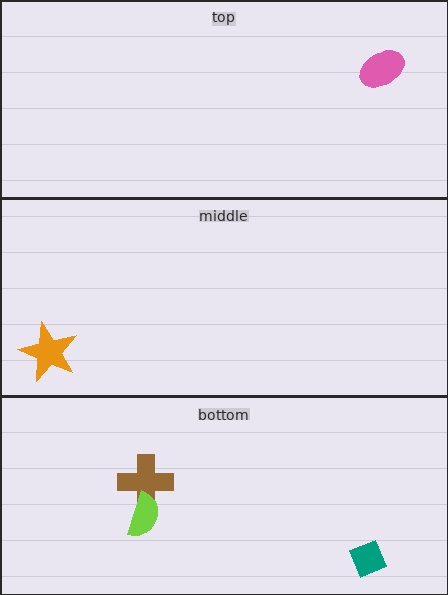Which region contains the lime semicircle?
The bottom region.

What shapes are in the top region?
The pink ellipse.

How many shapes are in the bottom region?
3.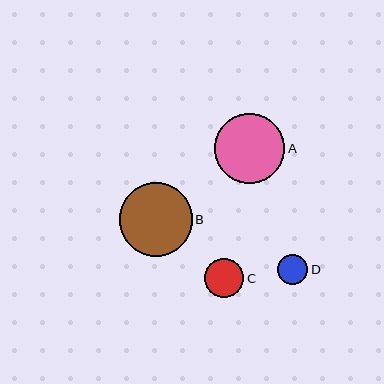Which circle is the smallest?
Circle D is the smallest with a size of approximately 30 pixels.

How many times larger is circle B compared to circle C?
Circle B is approximately 1.9 times the size of circle C.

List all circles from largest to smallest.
From largest to smallest: B, A, C, D.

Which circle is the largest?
Circle B is the largest with a size of approximately 73 pixels.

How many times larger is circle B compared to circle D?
Circle B is approximately 2.4 times the size of circle D.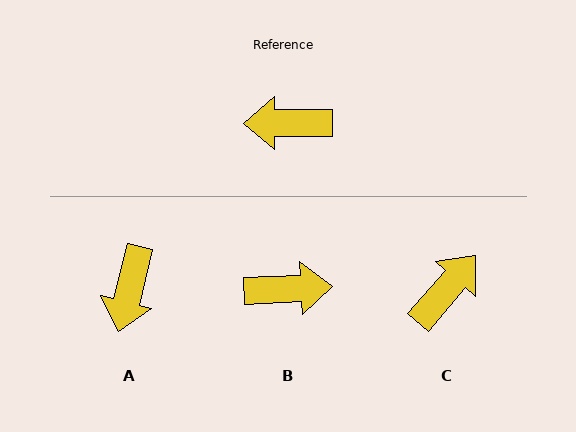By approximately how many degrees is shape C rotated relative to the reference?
Approximately 131 degrees clockwise.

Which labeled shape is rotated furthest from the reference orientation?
B, about 177 degrees away.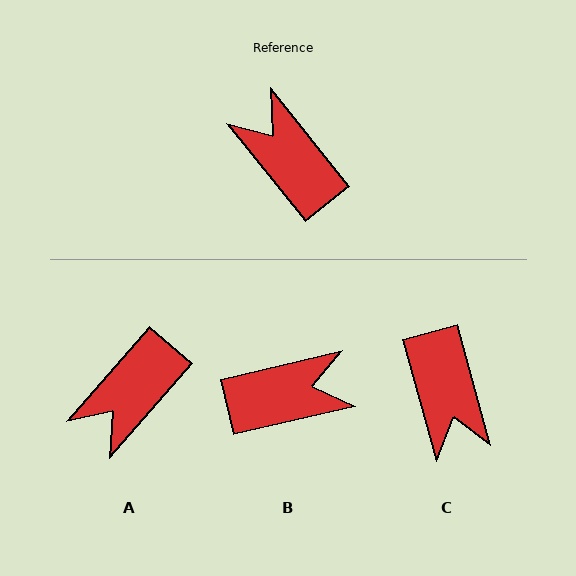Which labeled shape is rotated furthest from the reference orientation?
C, about 157 degrees away.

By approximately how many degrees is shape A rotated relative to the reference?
Approximately 100 degrees counter-clockwise.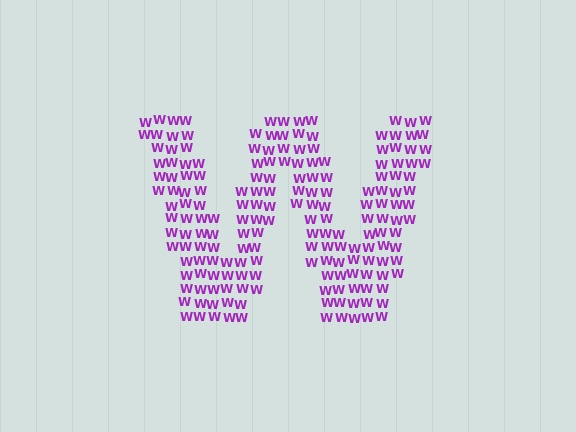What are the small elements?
The small elements are letter W's.